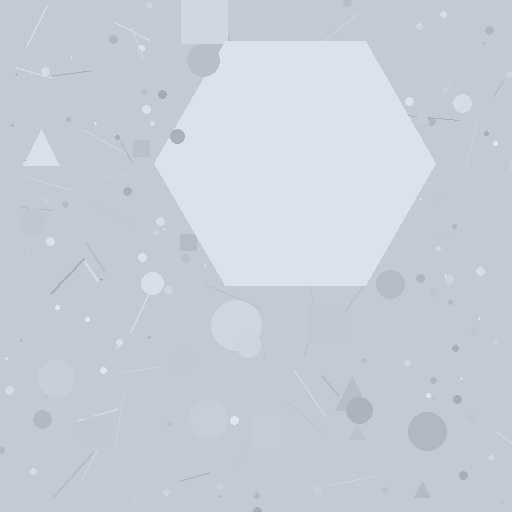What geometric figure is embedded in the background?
A hexagon is embedded in the background.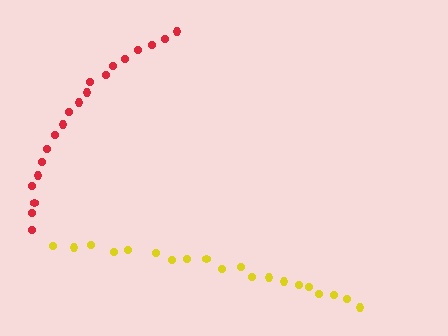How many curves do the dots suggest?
There are 2 distinct paths.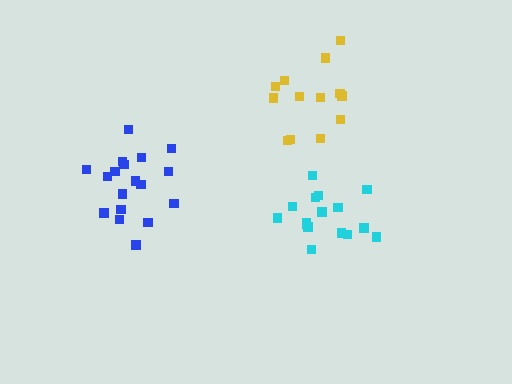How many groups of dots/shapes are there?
There are 3 groups.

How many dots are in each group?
Group 1: 16 dots, Group 2: 18 dots, Group 3: 13 dots (47 total).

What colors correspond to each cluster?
The clusters are colored: cyan, blue, yellow.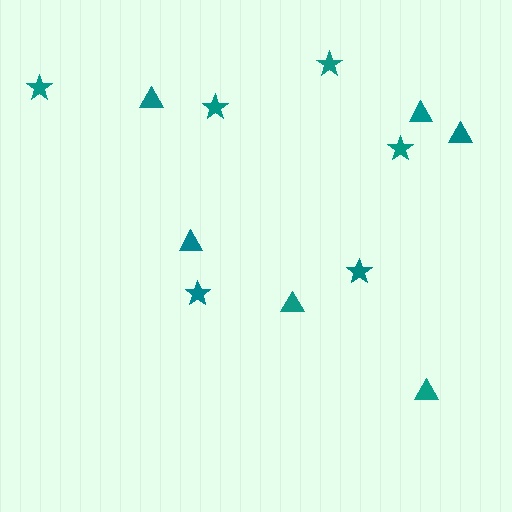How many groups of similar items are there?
There are 2 groups: one group of triangles (6) and one group of stars (6).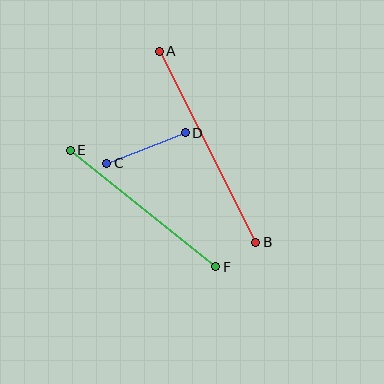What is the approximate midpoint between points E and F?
The midpoint is at approximately (143, 209) pixels.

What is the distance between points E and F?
The distance is approximately 187 pixels.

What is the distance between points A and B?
The distance is approximately 214 pixels.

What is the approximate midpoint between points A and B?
The midpoint is at approximately (208, 147) pixels.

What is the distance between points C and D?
The distance is approximately 84 pixels.